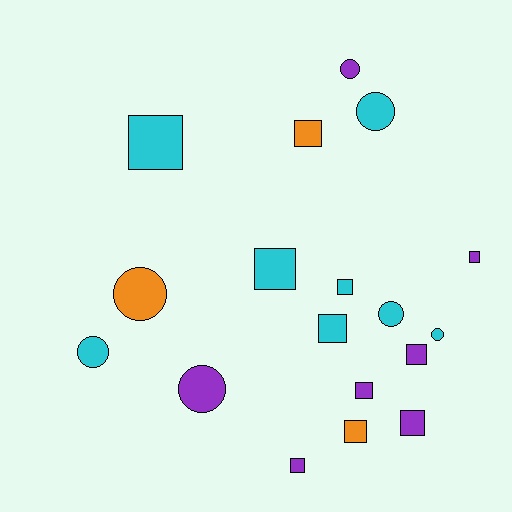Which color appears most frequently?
Cyan, with 8 objects.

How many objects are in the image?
There are 18 objects.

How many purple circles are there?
There are 2 purple circles.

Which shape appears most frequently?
Square, with 11 objects.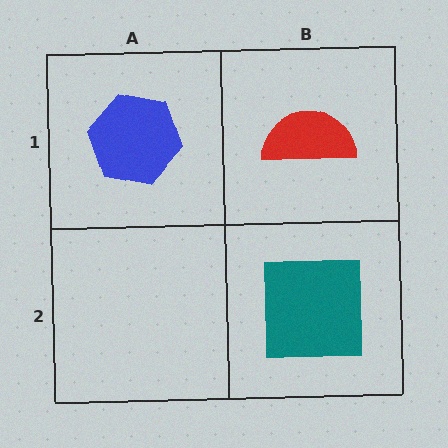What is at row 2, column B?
A teal square.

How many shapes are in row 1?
2 shapes.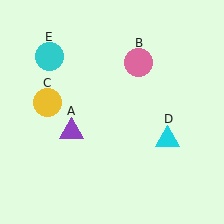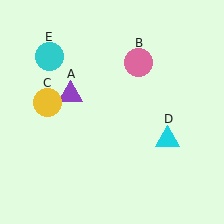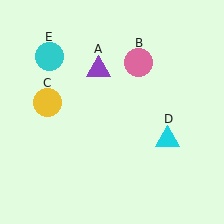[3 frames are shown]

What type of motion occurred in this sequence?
The purple triangle (object A) rotated clockwise around the center of the scene.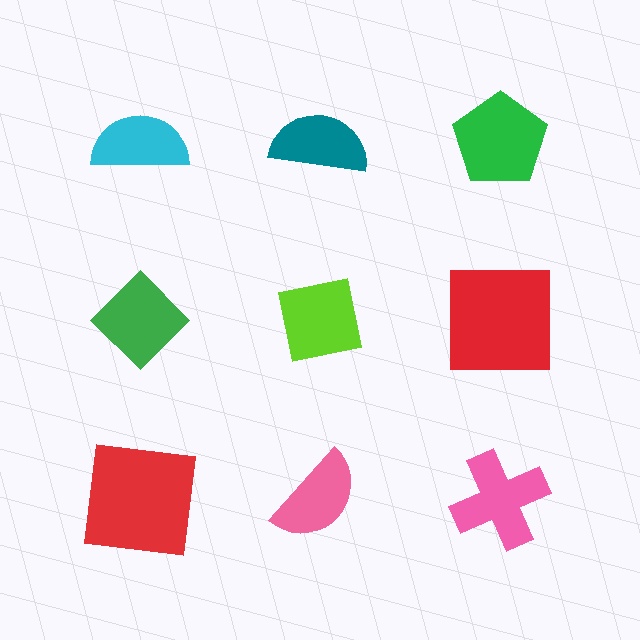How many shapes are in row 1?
3 shapes.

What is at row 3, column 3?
A pink cross.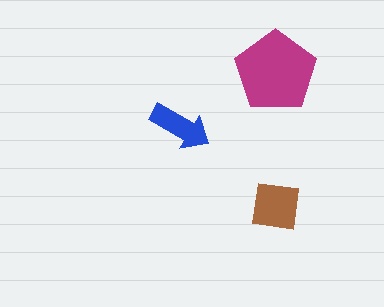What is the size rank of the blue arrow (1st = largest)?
3rd.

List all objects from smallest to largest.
The blue arrow, the brown square, the magenta pentagon.